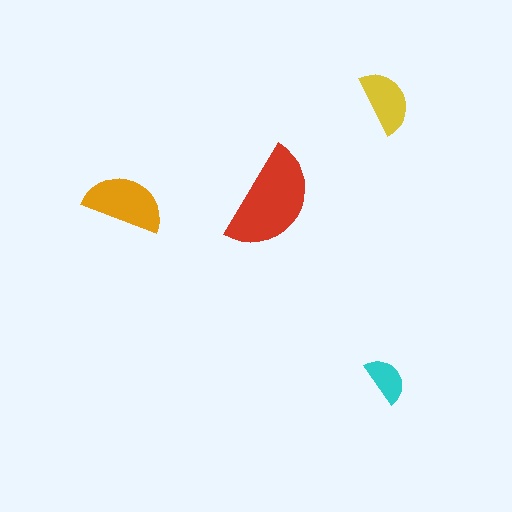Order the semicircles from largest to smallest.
the red one, the orange one, the yellow one, the cyan one.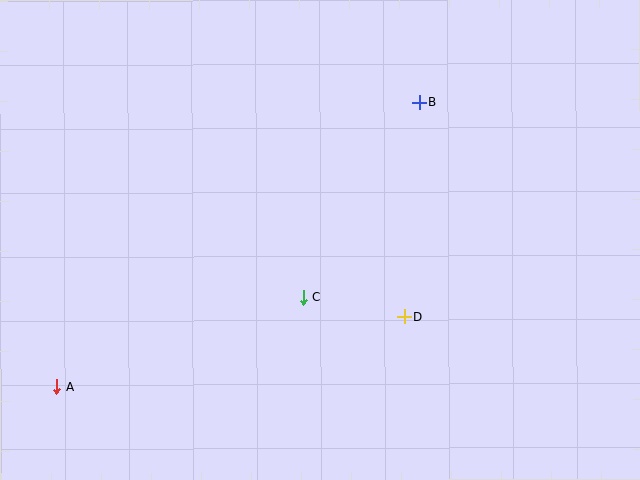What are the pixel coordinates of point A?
Point A is at (56, 387).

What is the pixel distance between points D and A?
The distance between D and A is 355 pixels.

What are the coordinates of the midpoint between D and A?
The midpoint between D and A is at (230, 352).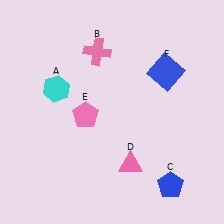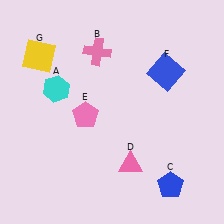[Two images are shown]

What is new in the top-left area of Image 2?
A yellow square (G) was added in the top-left area of Image 2.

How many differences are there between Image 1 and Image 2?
There is 1 difference between the two images.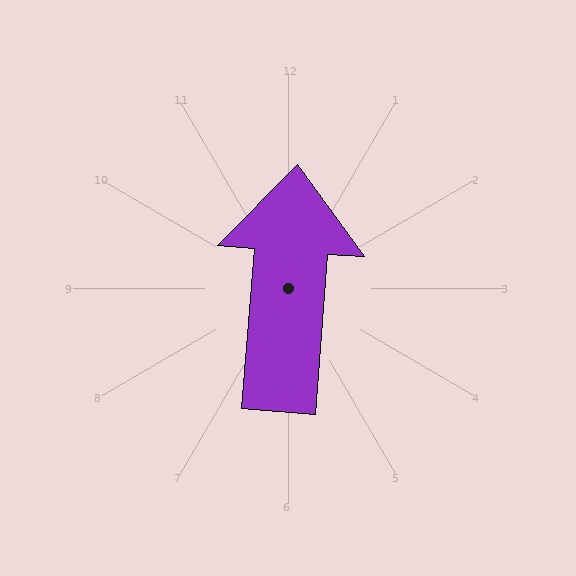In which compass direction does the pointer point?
North.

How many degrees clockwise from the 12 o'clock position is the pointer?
Approximately 5 degrees.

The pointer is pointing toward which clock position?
Roughly 12 o'clock.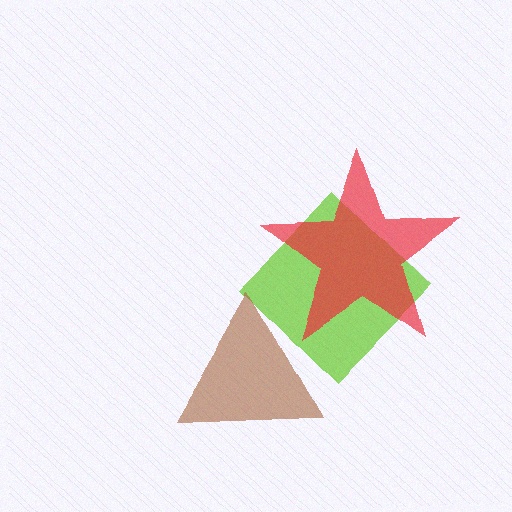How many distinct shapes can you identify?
There are 3 distinct shapes: a lime diamond, a brown triangle, a red star.